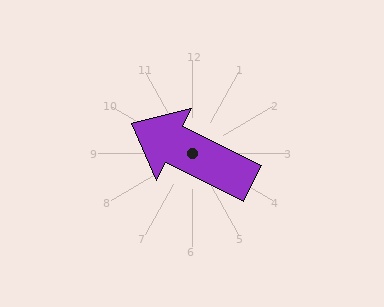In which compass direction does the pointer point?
Northwest.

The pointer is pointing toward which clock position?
Roughly 10 o'clock.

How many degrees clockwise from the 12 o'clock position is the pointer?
Approximately 296 degrees.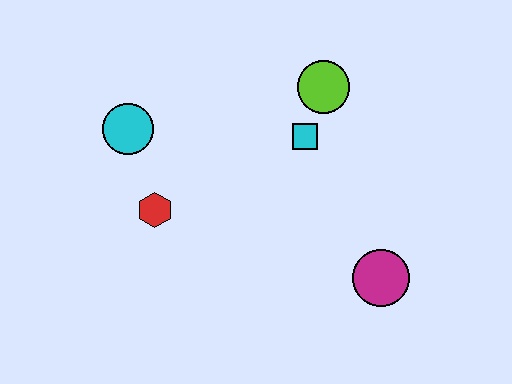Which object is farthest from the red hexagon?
The magenta circle is farthest from the red hexagon.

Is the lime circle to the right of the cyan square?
Yes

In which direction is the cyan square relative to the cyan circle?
The cyan square is to the right of the cyan circle.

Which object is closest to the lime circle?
The cyan square is closest to the lime circle.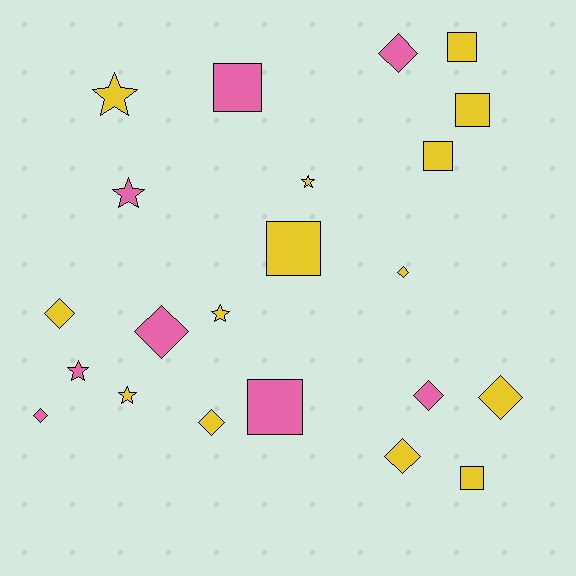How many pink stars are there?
There are 2 pink stars.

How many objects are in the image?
There are 22 objects.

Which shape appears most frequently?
Diamond, with 9 objects.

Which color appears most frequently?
Yellow, with 14 objects.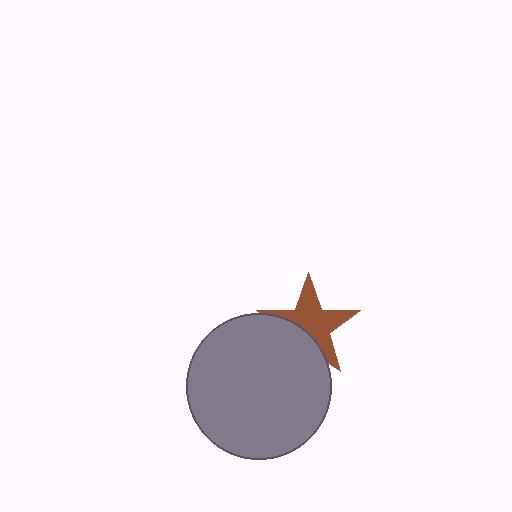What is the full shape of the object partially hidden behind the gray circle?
The partially hidden object is a brown star.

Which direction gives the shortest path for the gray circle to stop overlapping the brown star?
Moving down gives the shortest separation.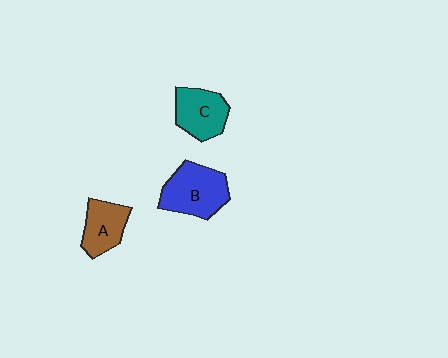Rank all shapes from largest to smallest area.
From largest to smallest: B (blue), C (teal), A (brown).